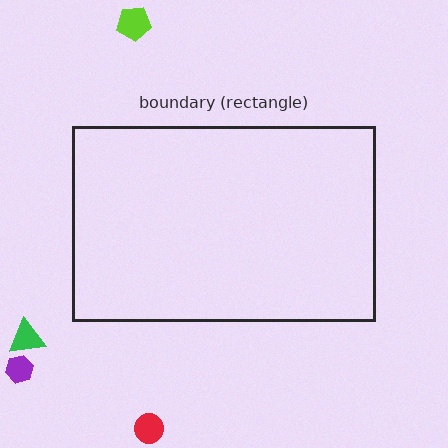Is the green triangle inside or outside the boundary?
Outside.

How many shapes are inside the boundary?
0 inside, 4 outside.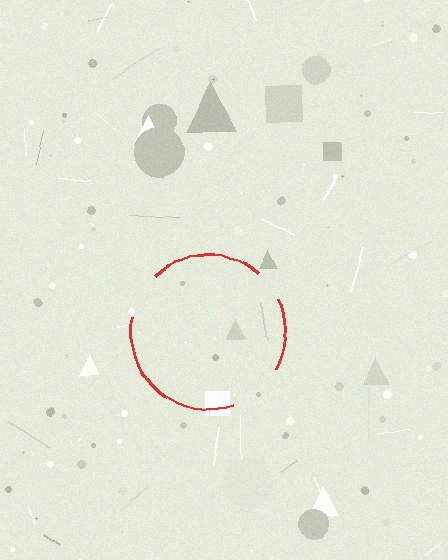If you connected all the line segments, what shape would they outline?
They would outline a circle.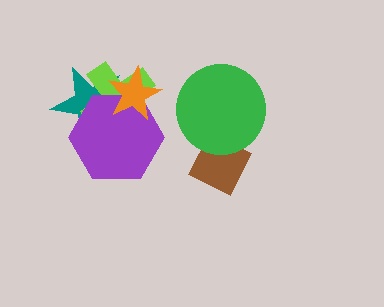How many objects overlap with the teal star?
3 objects overlap with the teal star.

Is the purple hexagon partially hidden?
Yes, it is partially covered by another shape.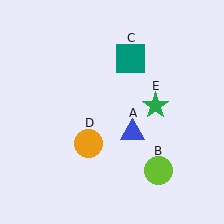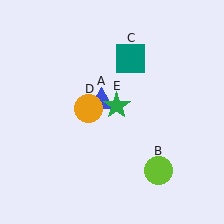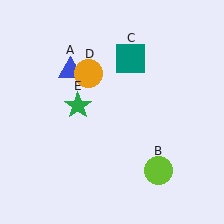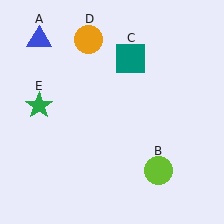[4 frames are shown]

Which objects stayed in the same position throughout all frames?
Lime circle (object B) and teal square (object C) remained stationary.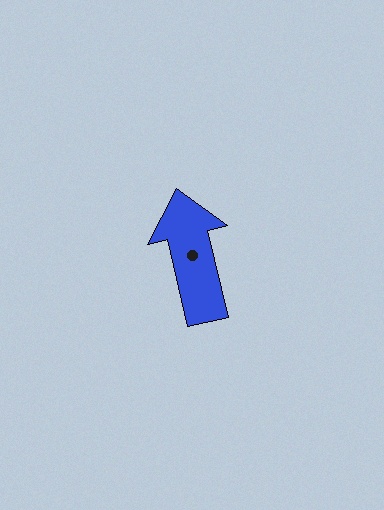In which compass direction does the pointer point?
North.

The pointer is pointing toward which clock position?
Roughly 12 o'clock.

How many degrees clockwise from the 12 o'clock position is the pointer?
Approximately 347 degrees.